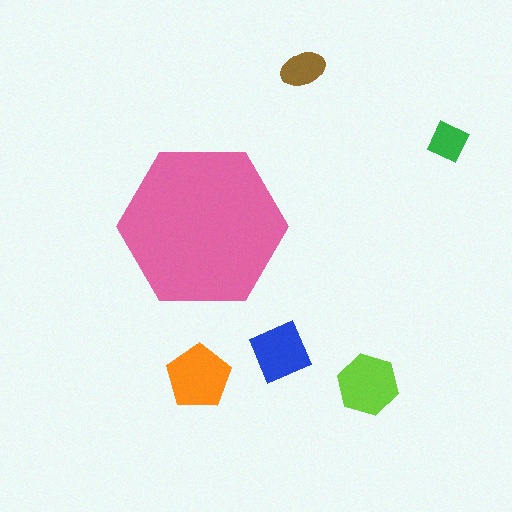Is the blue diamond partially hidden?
No, the blue diamond is fully visible.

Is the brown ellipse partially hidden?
No, the brown ellipse is fully visible.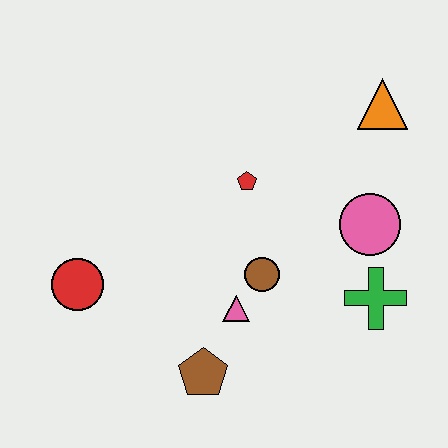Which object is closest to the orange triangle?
The pink circle is closest to the orange triangle.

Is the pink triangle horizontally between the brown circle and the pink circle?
No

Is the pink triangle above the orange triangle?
No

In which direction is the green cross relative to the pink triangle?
The green cross is to the right of the pink triangle.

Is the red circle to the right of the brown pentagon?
No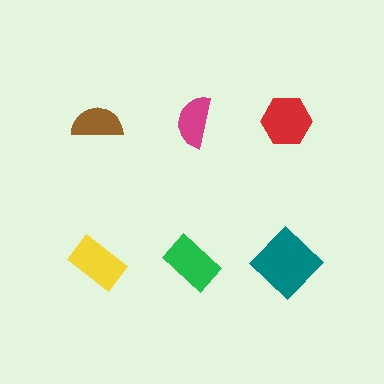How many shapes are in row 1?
3 shapes.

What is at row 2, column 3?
A teal diamond.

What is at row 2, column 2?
A green rectangle.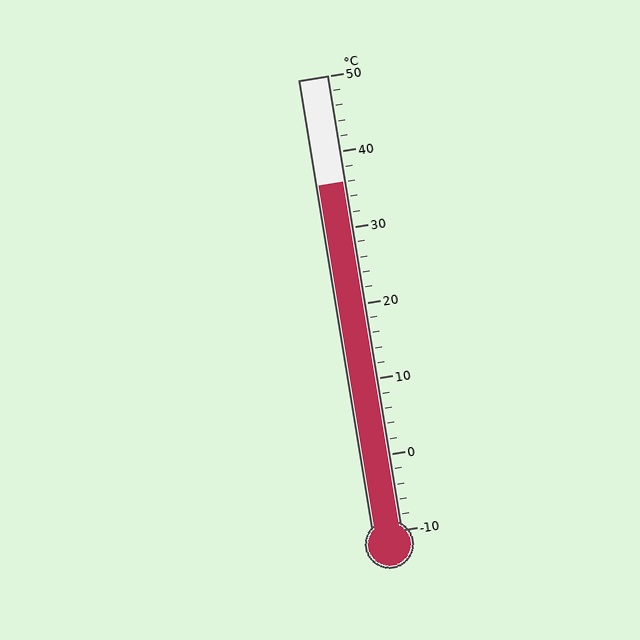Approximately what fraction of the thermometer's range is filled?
The thermometer is filled to approximately 75% of its range.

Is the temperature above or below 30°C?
The temperature is above 30°C.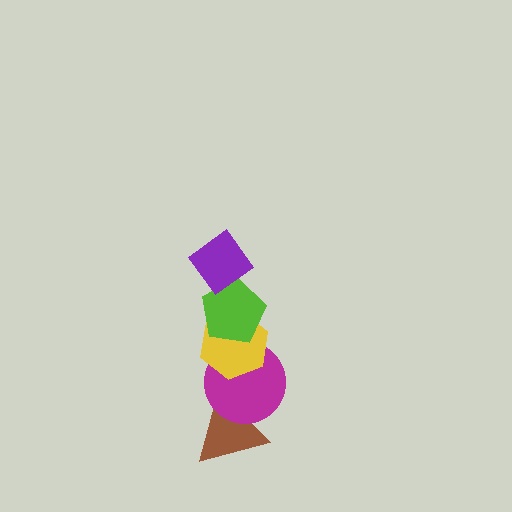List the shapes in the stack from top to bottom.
From top to bottom: the purple diamond, the lime pentagon, the yellow hexagon, the magenta circle, the brown triangle.